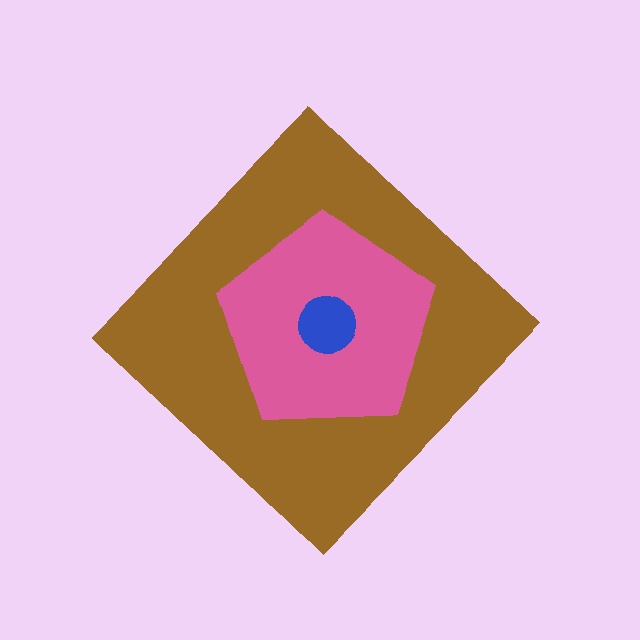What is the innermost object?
The blue circle.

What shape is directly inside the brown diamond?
The pink pentagon.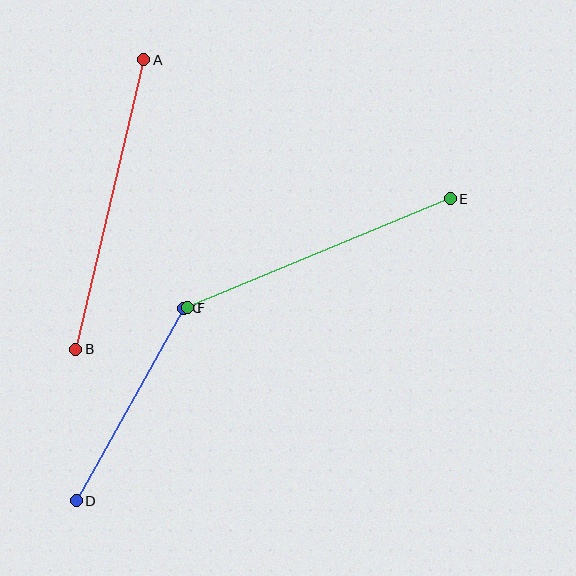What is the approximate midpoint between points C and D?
The midpoint is at approximately (130, 405) pixels.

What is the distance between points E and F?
The distance is approximately 284 pixels.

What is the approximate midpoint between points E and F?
The midpoint is at approximately (319, 253) pixels.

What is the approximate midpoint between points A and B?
The midpoint is at approximately (110, 204) pixels.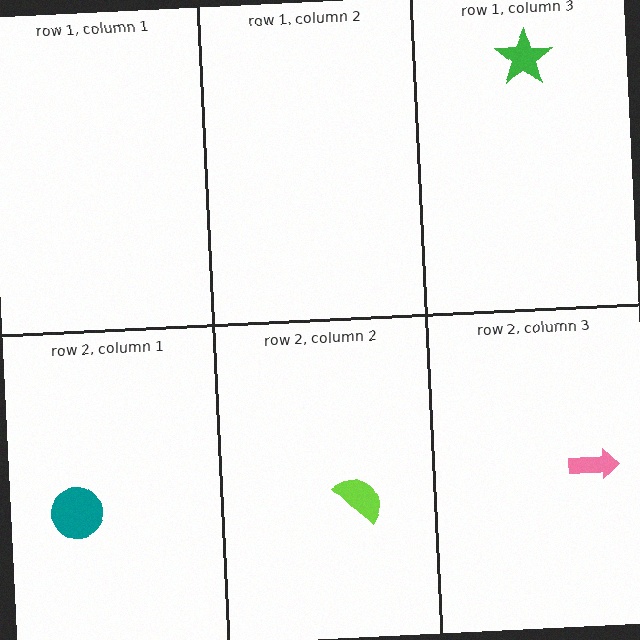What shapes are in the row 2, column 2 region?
The lime semicircle.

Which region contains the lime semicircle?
The row 2, column 2 region.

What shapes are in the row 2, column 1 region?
The teal circle.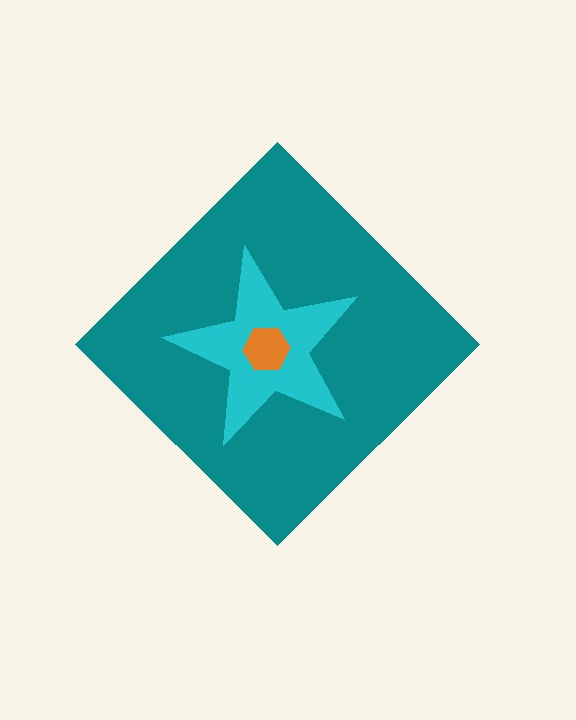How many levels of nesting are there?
3.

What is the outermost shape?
The teal diamond.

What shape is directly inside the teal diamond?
The cyan star.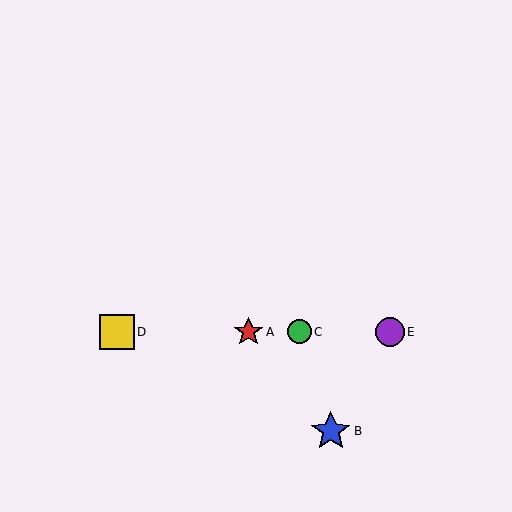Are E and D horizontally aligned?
Yes, both are at y≈332.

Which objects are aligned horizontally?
Objects A, C, D, E are aligned horizontally.